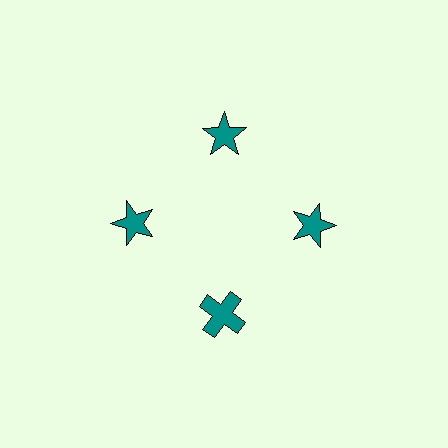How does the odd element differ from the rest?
It has a different shape: cross instead of star.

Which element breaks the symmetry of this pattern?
The teal cross at roughly the 6 o'clock position breaks the symmetry. All other shapes are teal stars.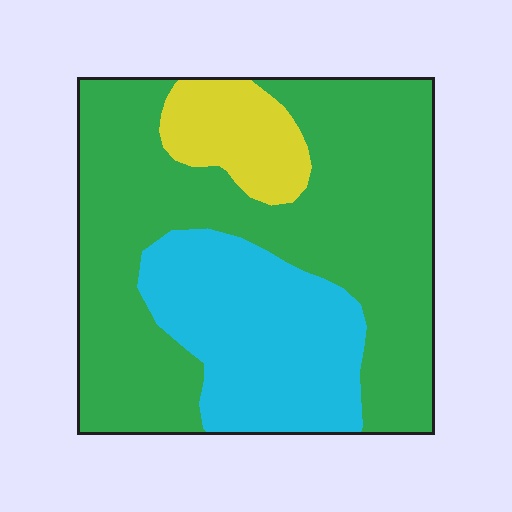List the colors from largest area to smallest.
From largest to smallest: green, cyan, yellow.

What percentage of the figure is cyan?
Cyan takes up about one quarter (1/4) of the figure.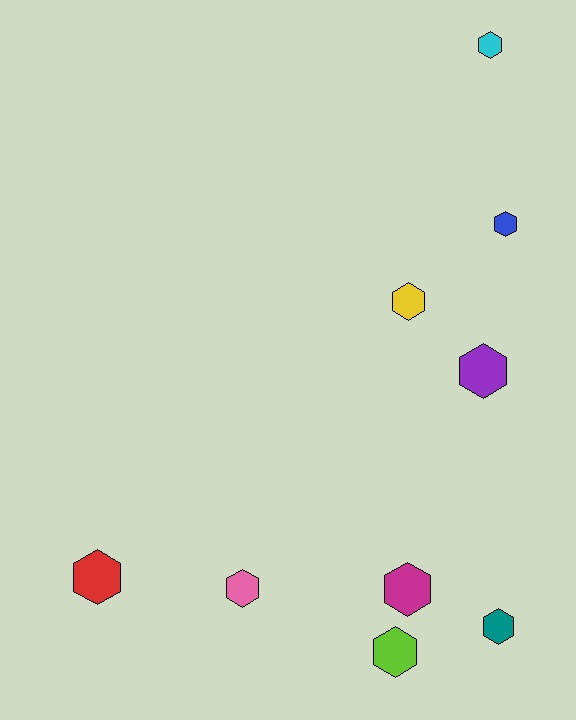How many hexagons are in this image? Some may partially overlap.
There are 9 hexagons.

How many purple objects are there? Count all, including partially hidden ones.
There is 1 purple object.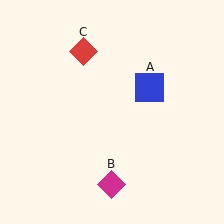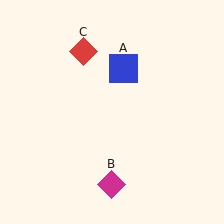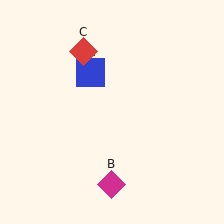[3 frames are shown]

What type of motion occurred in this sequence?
The blue square (object A) rotated counterclockwise around the center of the scene.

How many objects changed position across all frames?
1 object changed position: blue square (object A).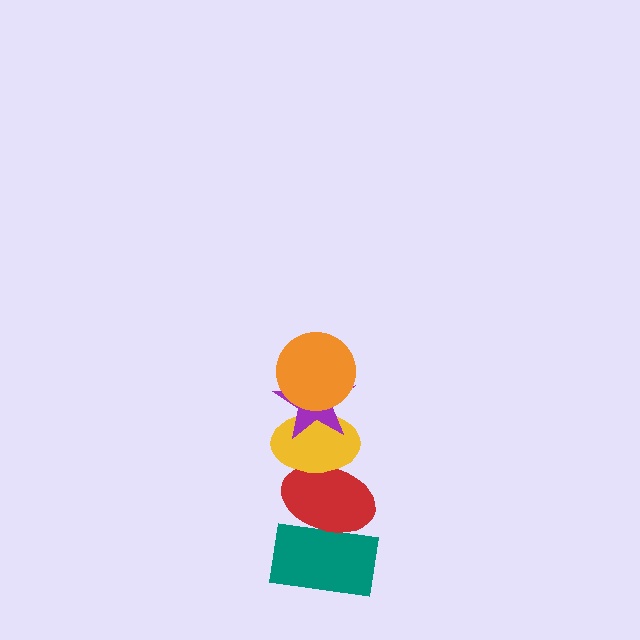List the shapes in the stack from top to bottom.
From top to bottom: the orange circle, the purple star, the yellow ellipse, the red ellipse, the teal rectangle.